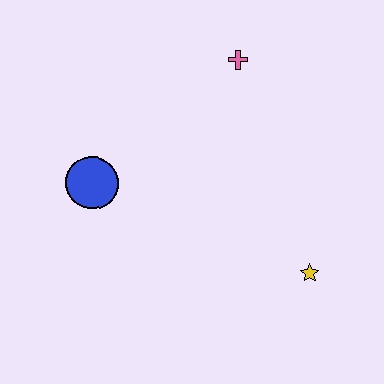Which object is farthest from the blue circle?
The yellow star is farthest from the blue circle.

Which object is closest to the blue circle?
The pink cross is closest to the blue circle.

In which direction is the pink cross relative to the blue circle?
The pink cross is to the right of the blue circle.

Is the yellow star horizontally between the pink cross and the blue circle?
No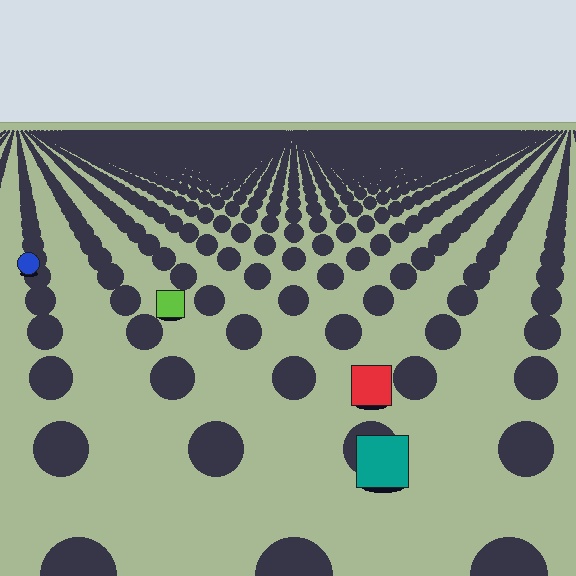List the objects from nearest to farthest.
From nearest to farthest: the teal square, the red square, the lime square, the blue circle.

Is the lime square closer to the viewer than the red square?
No. The red square is closer — you can tell from the texture gradient: the ground texture is coarser near it.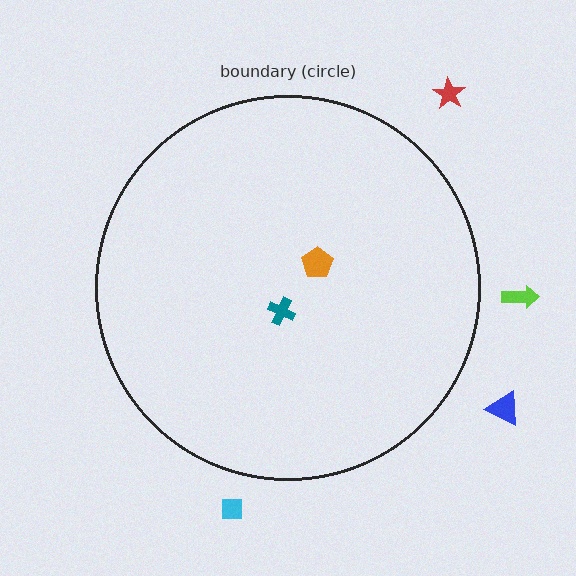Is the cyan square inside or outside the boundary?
Outside.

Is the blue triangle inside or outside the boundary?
Outside.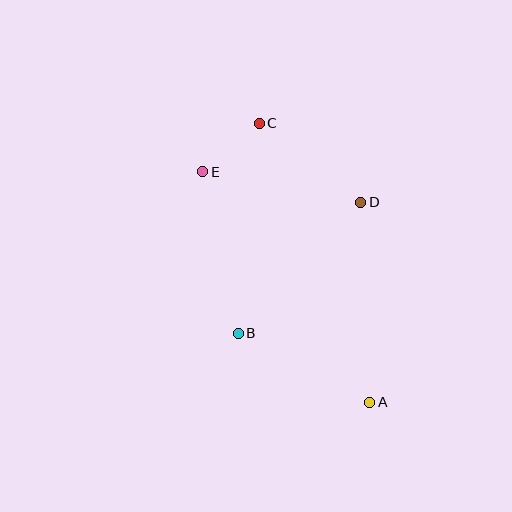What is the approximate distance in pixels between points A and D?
The distance between A and D is approximately 200 pixels.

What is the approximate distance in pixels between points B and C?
The distance between B and C is approximately 211 pixels.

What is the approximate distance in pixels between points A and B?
The distance between A and B is approximately 148 pixels.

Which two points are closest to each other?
Points C and E are closest to each other.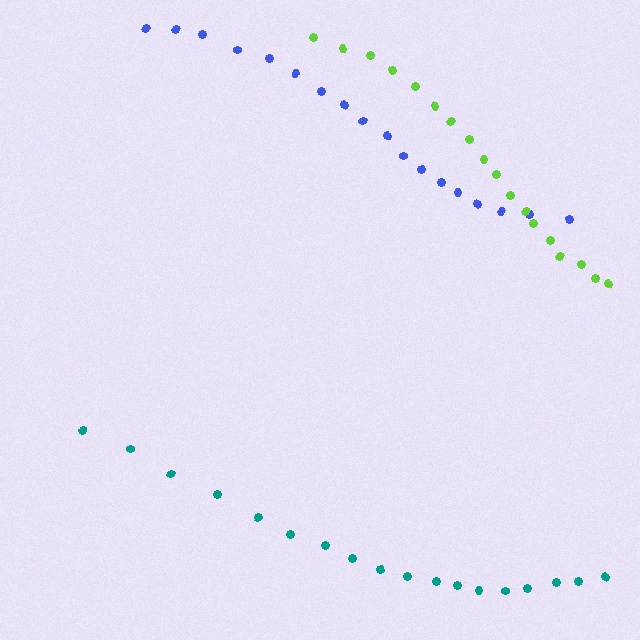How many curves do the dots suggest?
There are 3 distinct paths.